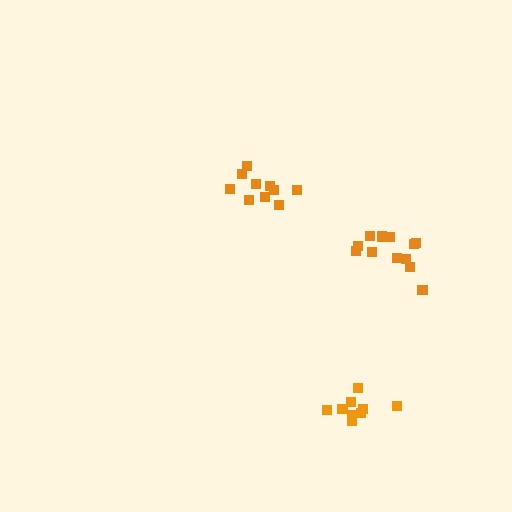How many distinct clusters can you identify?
There are 3 distinct clusters.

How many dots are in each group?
Group 1: 10 dots, Group 2: 9 dots, Group 3: 12 dots (31 total).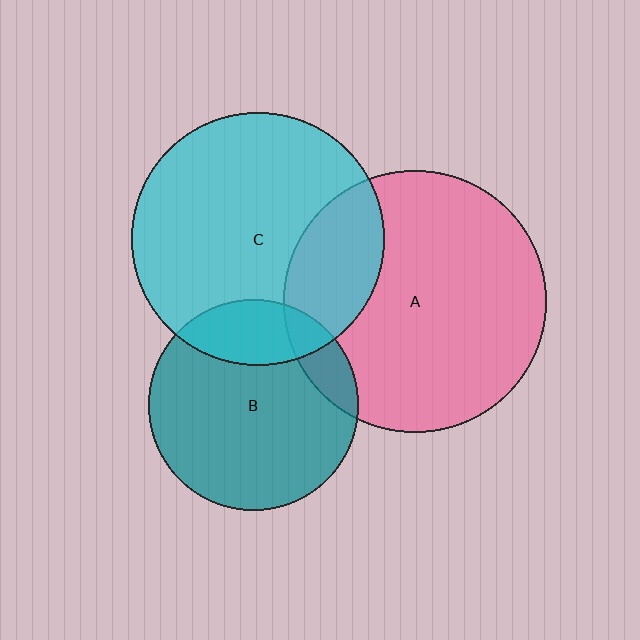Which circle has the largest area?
Circle A (pink).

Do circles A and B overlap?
Yes.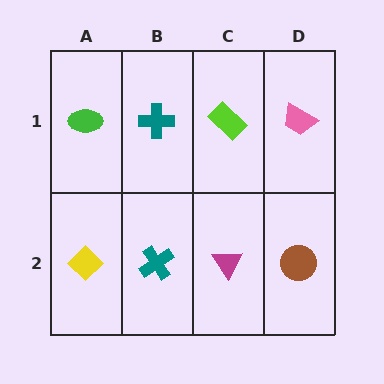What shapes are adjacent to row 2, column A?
A green ellipse (row 1, column A), a teal cross (row 2, column B).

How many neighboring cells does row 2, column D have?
2.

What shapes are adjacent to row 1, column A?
A yellow diamond (row 2, column A), a teal cross (row 1, column B).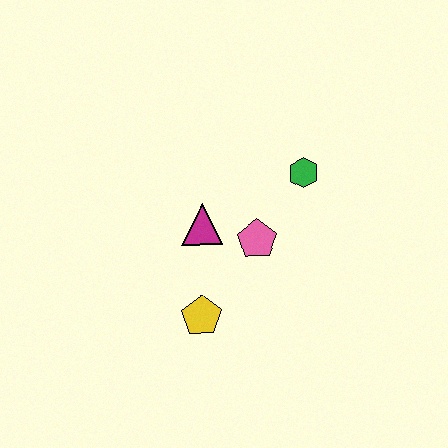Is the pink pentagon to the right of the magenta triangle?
Yes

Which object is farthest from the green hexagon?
The yellow pentagon is farthest from the green hexagon.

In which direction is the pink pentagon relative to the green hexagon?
The pink pentagon is below the green hexagon.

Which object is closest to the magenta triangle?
The pink pentagon is closest to the magenta triangle.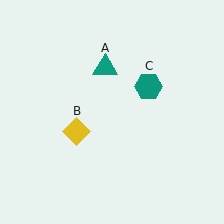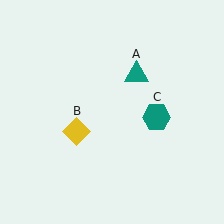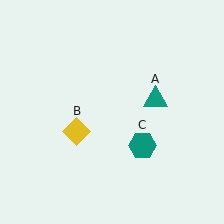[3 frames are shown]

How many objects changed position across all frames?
2 objects changed position: teal triangle (object A), teal hexagon (object C).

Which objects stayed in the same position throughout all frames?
Yellow diamond (object B) remained stationary.